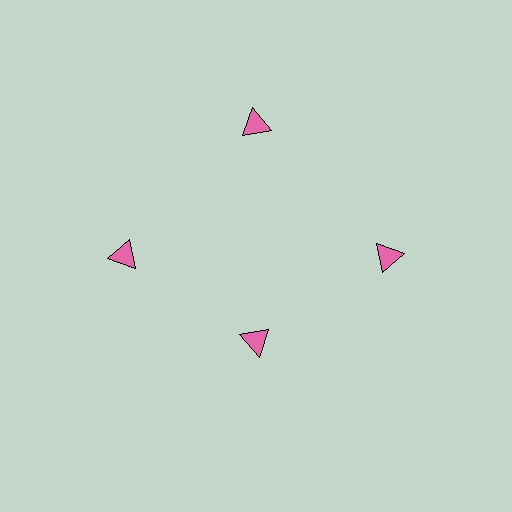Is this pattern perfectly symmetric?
No. The 4 pink triangles are arranged in a ring, but one element near the 6 o'clock position is pulled inward toward the center, breaking the 4-fold rotational symmetry.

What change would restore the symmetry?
The symmetry would be restored by moving it outward, back onto the ring so that all 4 triangles sit at equal angles and equal distance from the center.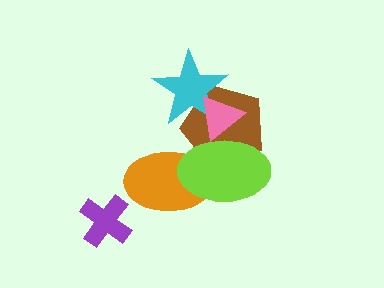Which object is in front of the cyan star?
The pink triangle is in front of the cyan star.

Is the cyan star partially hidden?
Yes, it is partially covered by another shape.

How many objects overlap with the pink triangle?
3 objects overlap with the pink triangle.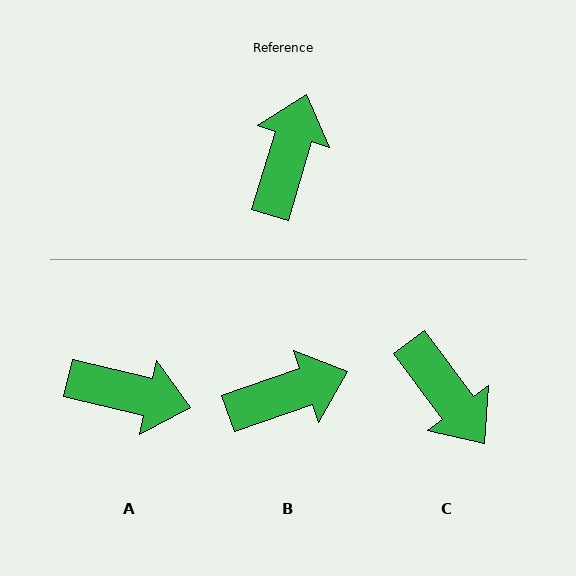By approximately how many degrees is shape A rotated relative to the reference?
Approximately 87 degrees clockwise.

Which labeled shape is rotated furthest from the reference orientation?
C, about 127 degrees away.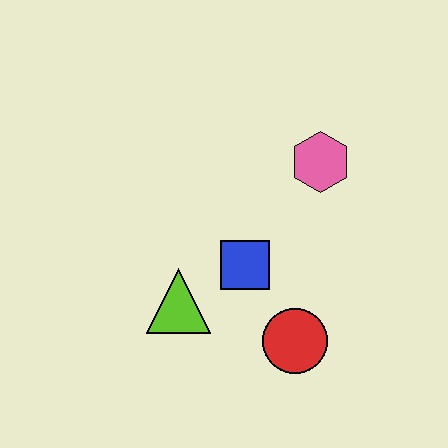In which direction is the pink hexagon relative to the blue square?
The pink hexagon is above the blue square.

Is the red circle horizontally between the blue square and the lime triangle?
No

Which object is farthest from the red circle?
The pink hexagon is farthest from the red circle.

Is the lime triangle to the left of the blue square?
Yes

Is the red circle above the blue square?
No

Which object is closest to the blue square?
The lime triangle is closest to the blue square.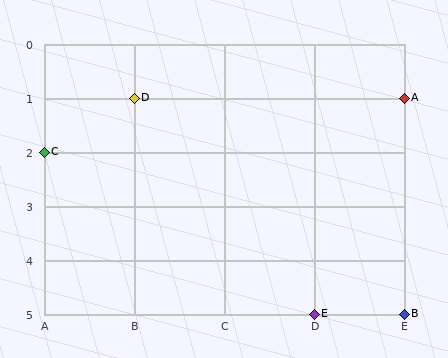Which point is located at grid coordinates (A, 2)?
Point C is at (A, 2).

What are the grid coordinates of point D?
Point D is at grid coordinates (B, 1).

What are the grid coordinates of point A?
Point A is at grid coordinates (E, 1).